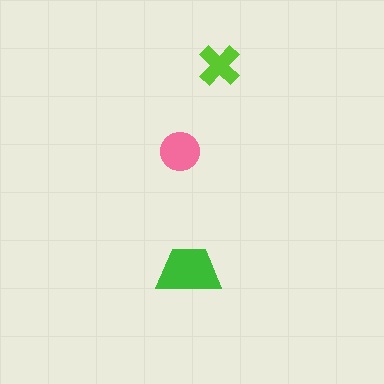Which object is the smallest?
The lime cross.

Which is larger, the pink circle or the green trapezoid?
The green trapezoid.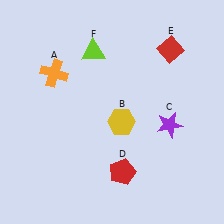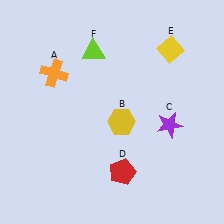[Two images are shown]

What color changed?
The diamond (E) changed from red in Image 1 to yellow in Image 2.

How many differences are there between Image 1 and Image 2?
There is 1 difference between the two images.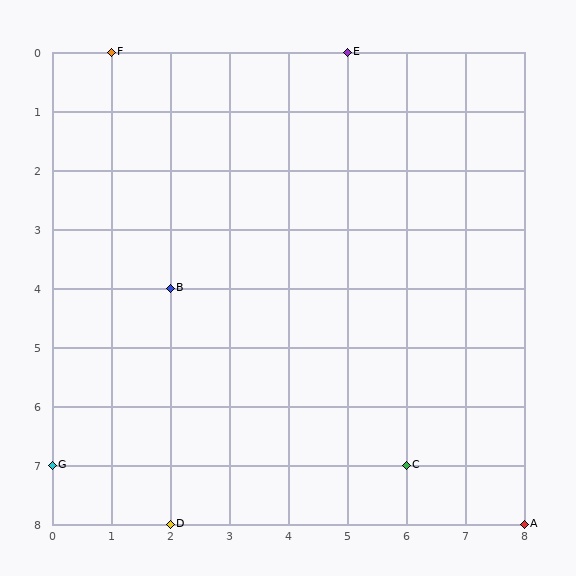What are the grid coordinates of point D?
Point D is at grid coordinates (2, 8).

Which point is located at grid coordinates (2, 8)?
Point D is at (2, 8).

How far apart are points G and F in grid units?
Points G and F are 1 column and 7 rows apart (about 7.1 grid units diagonally).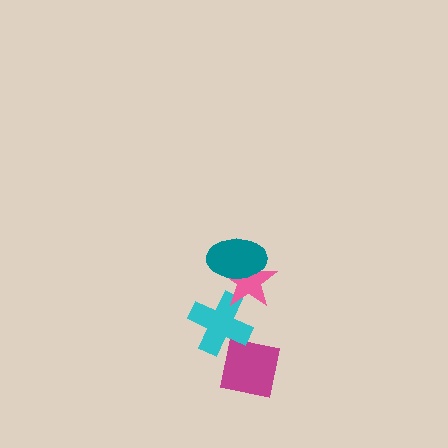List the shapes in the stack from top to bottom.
From top to bottom: the teal ellipse, the pink star, the cyan cross, the magenta square.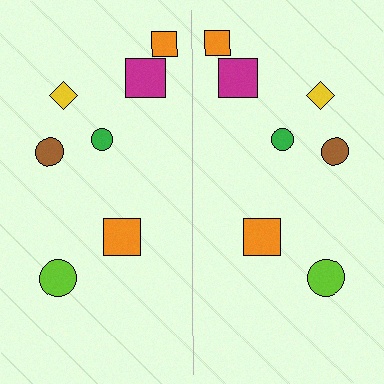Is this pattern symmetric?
Yes, this pattern has bilateral (reflection) symmetry.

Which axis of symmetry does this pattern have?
The pattern has a vertical axis of symmetry running through the center of the image.